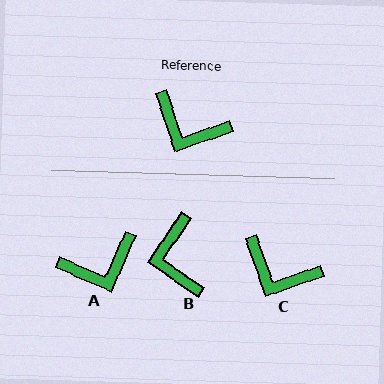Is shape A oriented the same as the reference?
No, it is off by about 47 degrees.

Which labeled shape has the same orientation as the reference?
C.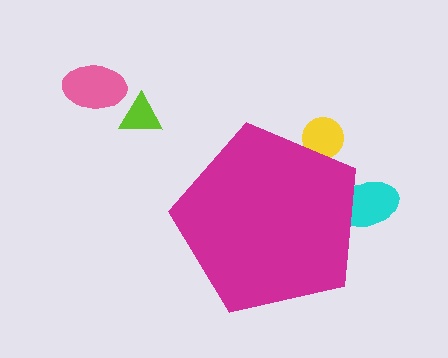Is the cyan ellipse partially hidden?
Yes, the cyan ellipse is partially hidden behind the magenta pentagon.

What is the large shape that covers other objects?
A magenta pentagon.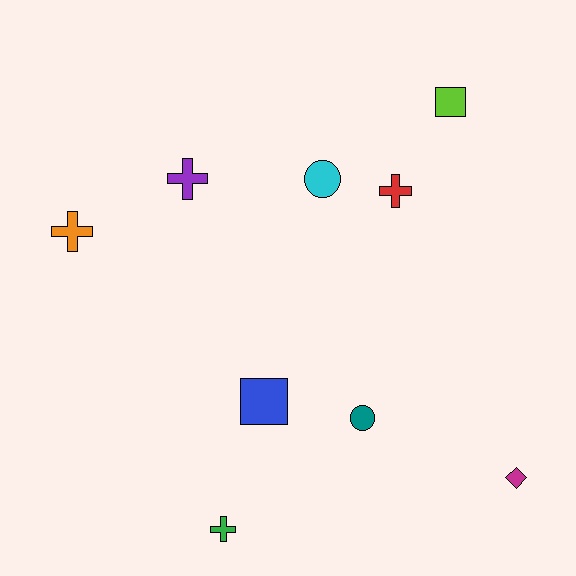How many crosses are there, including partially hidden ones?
There are 4 crosses.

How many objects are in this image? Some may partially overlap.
There are 9 objects.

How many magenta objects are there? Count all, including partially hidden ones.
There is 1 magenta object.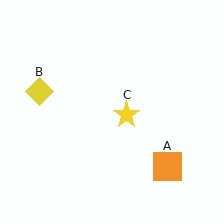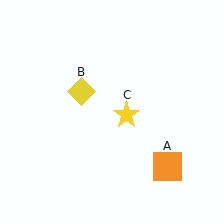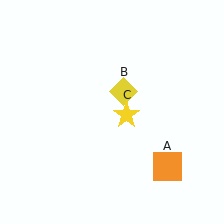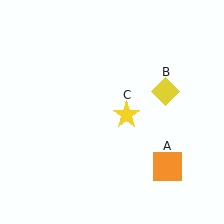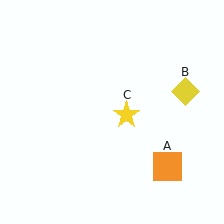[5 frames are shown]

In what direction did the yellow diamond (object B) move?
The yellow diamond (object B) moved right.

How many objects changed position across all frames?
1 object changed position: yellow diamond (object B).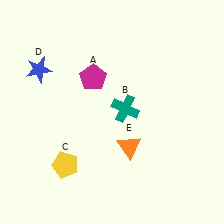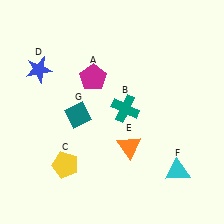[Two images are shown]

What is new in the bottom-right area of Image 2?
A cyan triangle (F) was added in the bottom-right area of Image 2.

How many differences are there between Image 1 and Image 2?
There are 2 differences between the two images.